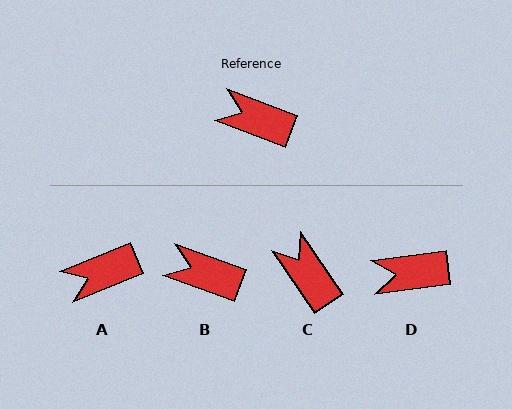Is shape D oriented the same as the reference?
No, it is off by about 27 degrees.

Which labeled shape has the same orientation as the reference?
B.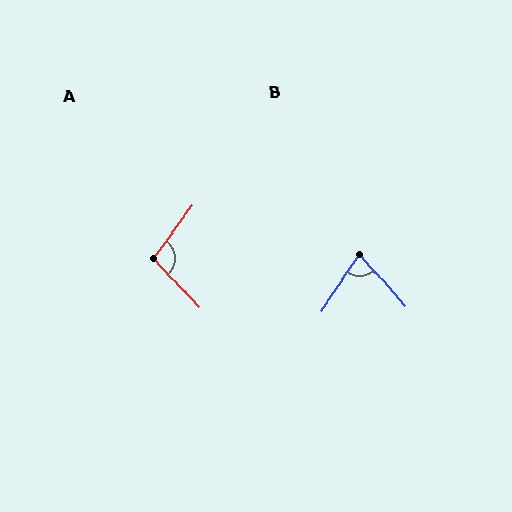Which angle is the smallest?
B, at approximately 75 degrees.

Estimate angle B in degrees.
Approximately 75 degrees.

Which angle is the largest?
A, at approximately 100 degrees.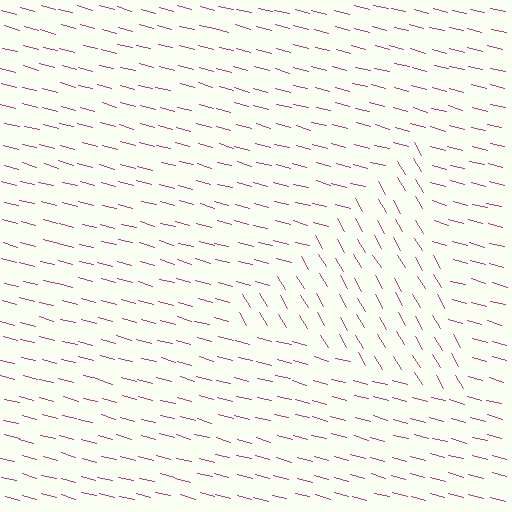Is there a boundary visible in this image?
Yes, there is a texture boundary formed by a change in line orientation.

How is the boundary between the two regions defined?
The boundary is defined purely by a change in line orientation (approximately 45 degrees difference). All lines are the same color and thickness.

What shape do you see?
I see a triangle.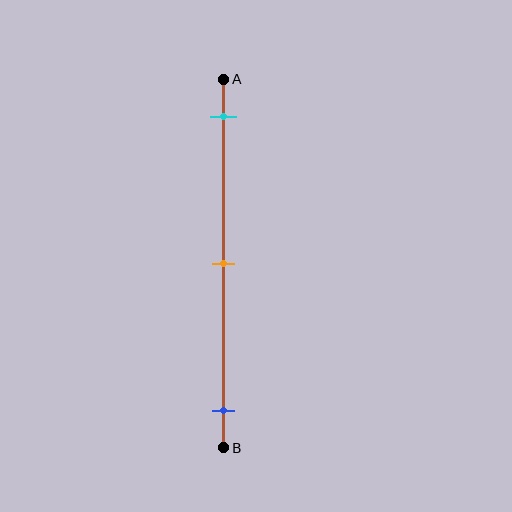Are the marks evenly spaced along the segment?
Yes, the marks are approximately evenly spaced.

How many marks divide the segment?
There are 3 marks dividing the segment.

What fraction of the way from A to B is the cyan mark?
The cyan mark is approximately 10% (0.1) of the way from A to B.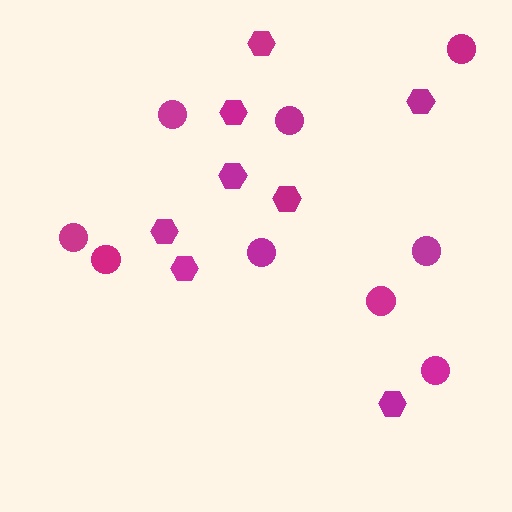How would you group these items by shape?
There are 2 groups: one group of hexagons (8) and one group of circles (9).